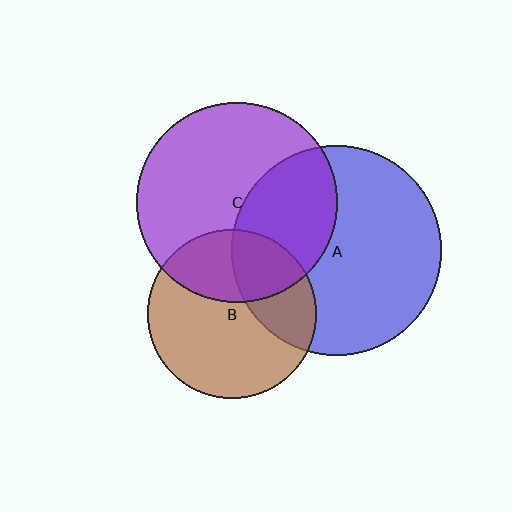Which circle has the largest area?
Circle A (blue).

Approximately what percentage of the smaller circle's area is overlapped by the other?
Approximately 30%.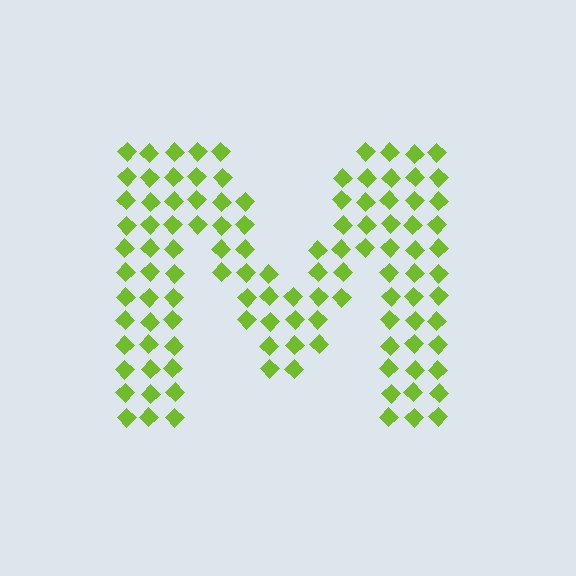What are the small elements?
The small elements are diamonds.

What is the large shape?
The large shape is the letter M.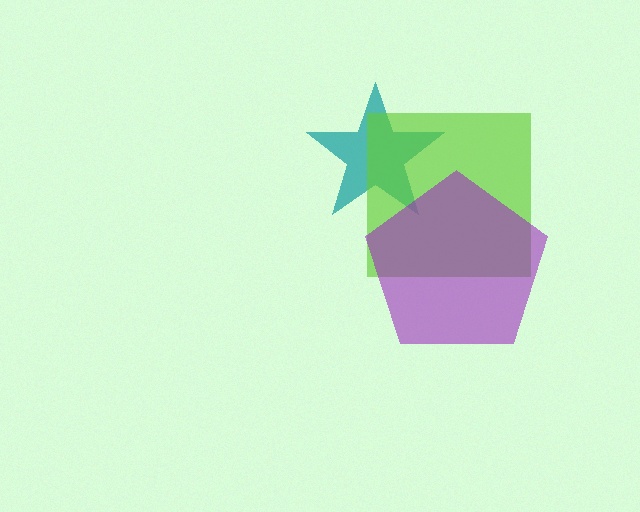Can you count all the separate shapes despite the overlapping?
Yes, there are 3 separate shapes.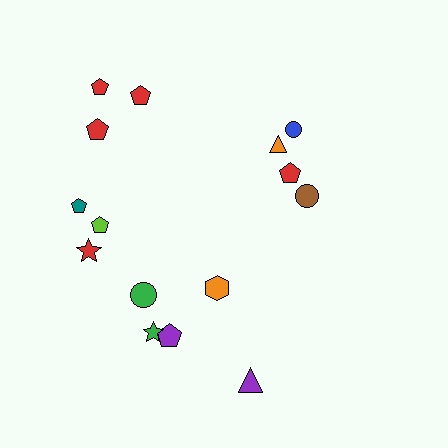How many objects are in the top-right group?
There are 4 objects.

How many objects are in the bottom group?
There are 5 objects.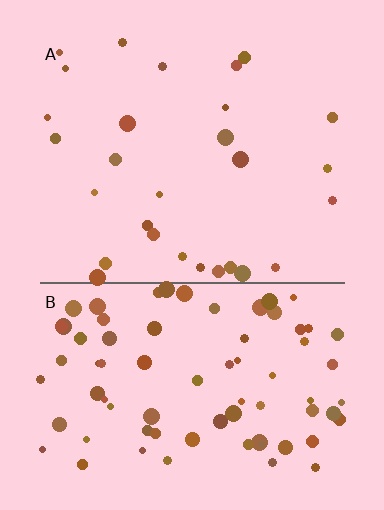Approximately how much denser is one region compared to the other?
Approximately 2.8× — region B over region A.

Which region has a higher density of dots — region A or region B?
B (the bottom).